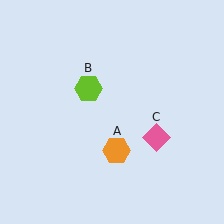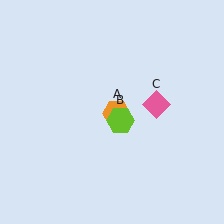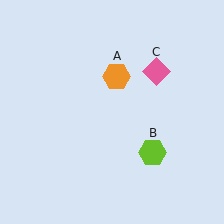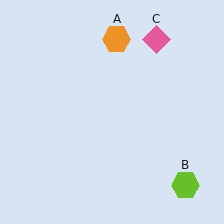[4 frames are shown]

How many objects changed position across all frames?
3 objects changed position: orange hexagon (object A), lime hexagon (object B), pink diamond (object C).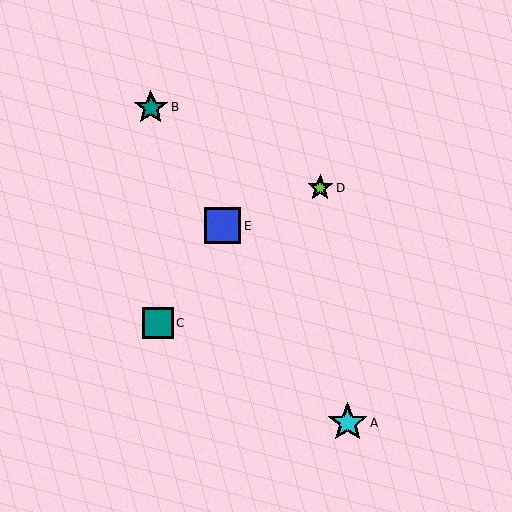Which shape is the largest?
The cyan star (labeled A) is the largest.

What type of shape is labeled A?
Shape A is a cyan star.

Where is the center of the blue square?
The center of the blue square is at (223, 226).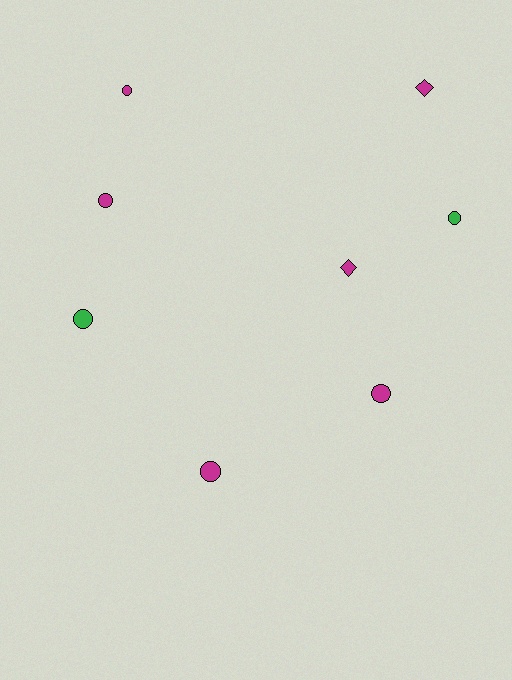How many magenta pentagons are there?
There are no magenta pentagons.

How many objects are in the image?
There are 8 objects.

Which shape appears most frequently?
Circle, with 6 objects.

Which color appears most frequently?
Magenta, with 6 objects.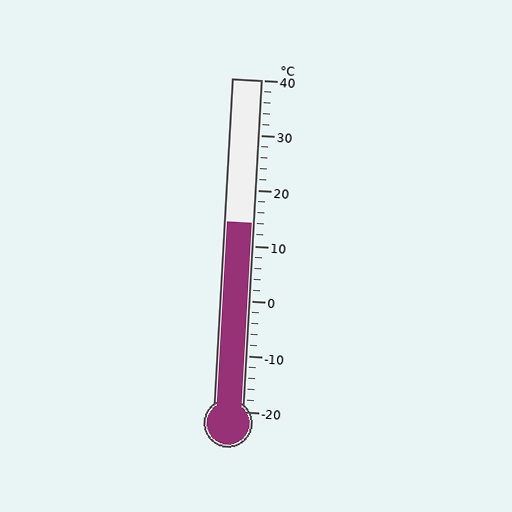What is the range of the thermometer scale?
The thermometer scale ranges from -20°C to 40°C.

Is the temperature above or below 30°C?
The temperature is below 30°C.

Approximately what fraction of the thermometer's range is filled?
The thermometer is filled to approximately 55% of its range.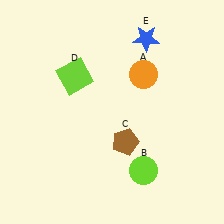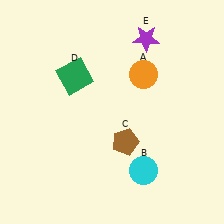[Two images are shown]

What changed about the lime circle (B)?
In Image 1, B is lime. In Image 2, it changed to cyan.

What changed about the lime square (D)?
In Image 1, D is lime. In Image 2, it changed to green.